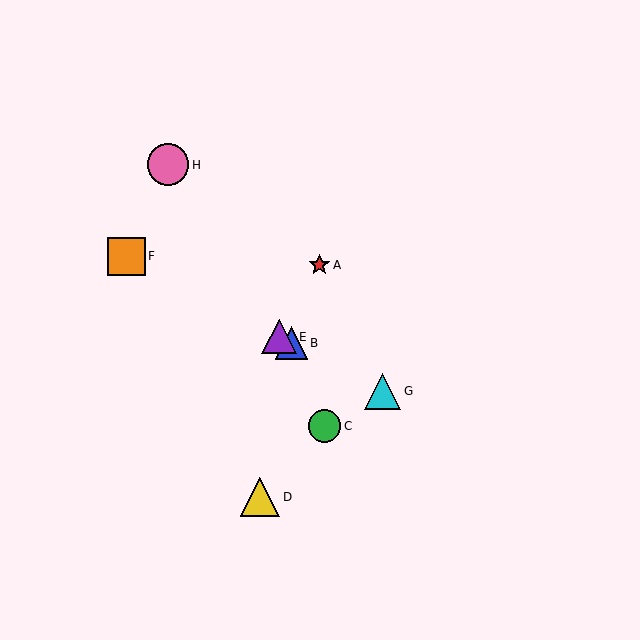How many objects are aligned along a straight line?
4 objects (B, E, F, G) are aligned along a straight line.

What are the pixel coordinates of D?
Object D is at (260, 497).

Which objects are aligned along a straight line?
Objects B, E, F, G are aligned along a straight line.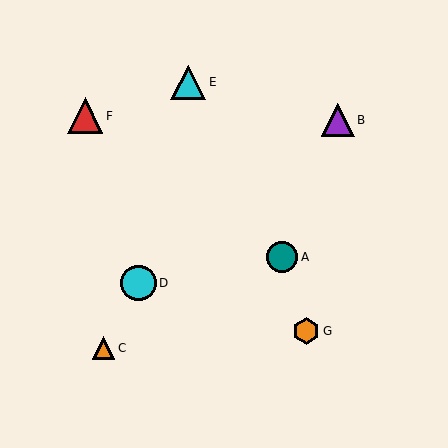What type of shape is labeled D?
Shape D is a cyan circle.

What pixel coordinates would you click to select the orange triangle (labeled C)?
Click at (103, 348) to select the orange triangle C.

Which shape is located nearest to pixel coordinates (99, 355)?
The orange triangle (labeled C) at (103, 348) is nearest to that location.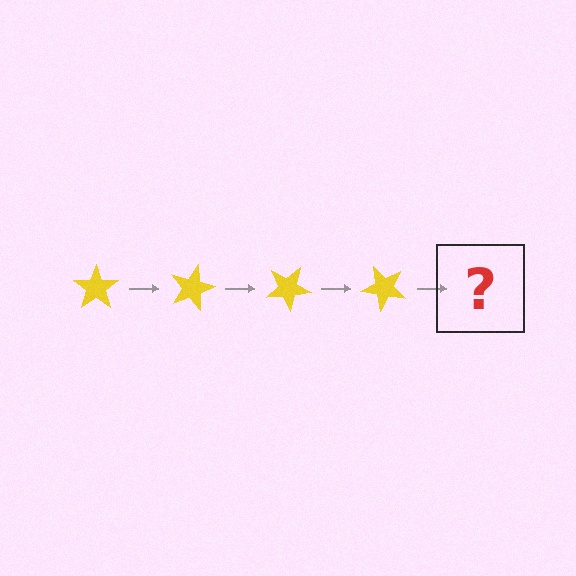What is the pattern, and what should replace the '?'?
The pattern is that the star rotates 15 degrees each step. The '?' should be a yellow star rotated 60 degrees.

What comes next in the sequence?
The next element should be a yellow star rotated 60 degrees.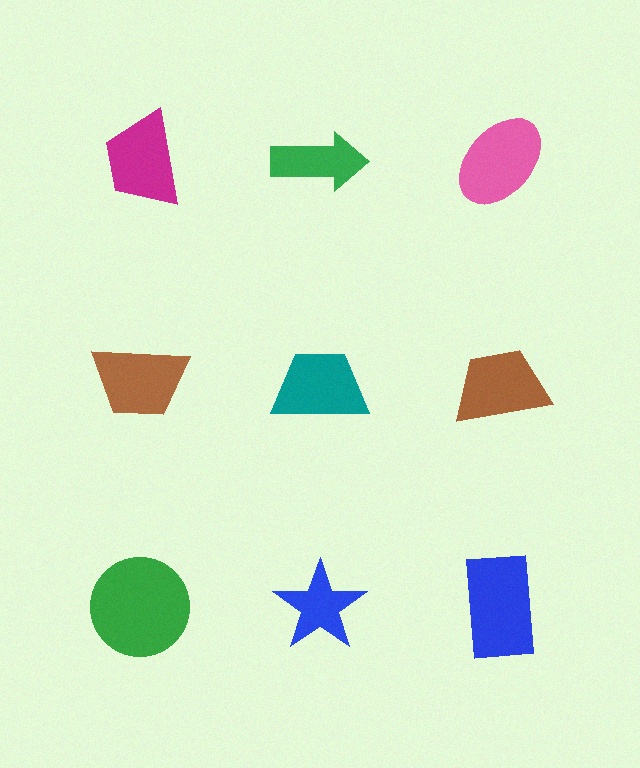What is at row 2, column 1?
A brown trapezoid.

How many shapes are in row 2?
3 shapes.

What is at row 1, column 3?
A pink ellipse.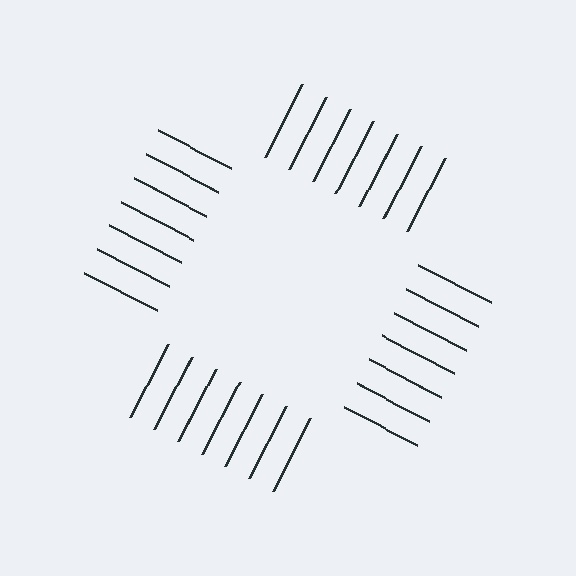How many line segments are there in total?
28 — 7 along each of the 4 edges.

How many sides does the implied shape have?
4 sides — the line-ends trace a square.